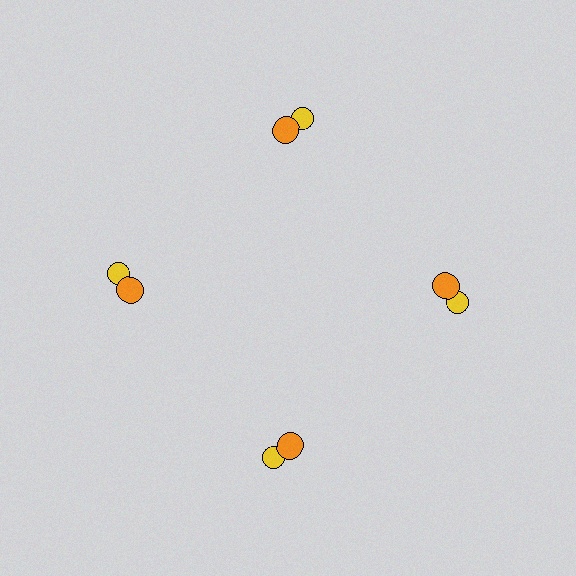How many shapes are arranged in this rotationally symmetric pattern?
There are 8 shapes, arranged in 4 groups of 2.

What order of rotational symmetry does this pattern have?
This pattern has 4-fold rotational symmetry.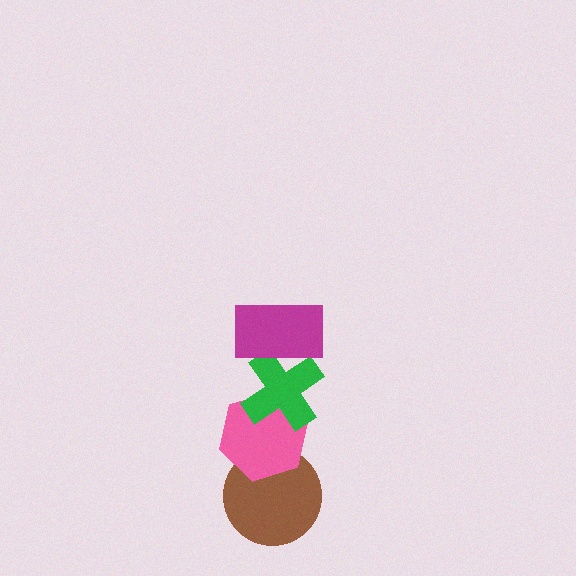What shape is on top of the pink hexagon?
The green cross is on top of the pink hexagon.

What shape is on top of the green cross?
The magenta rectangle is on top of the green cross.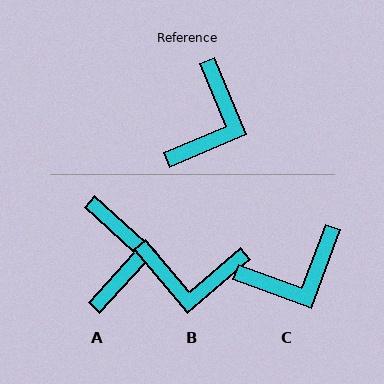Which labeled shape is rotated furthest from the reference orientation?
B, about 73 degrees away.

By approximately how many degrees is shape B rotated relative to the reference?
Approximately 73 degrees clockwise.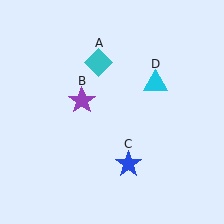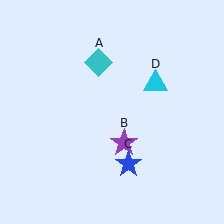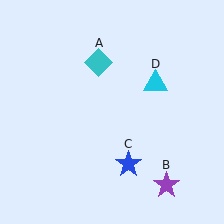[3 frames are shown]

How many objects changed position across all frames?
1 object changed position: purple star (object B).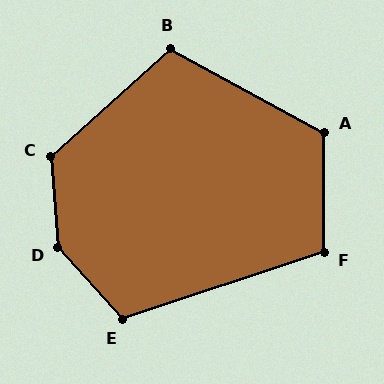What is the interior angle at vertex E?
Approximately 113 degrees (obtuse).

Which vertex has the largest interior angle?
D, at approximately 142 degrees.